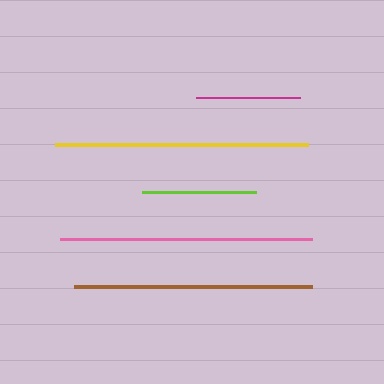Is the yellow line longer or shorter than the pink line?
The yellow line is longer than the pink line.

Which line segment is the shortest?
The magenta line is the shortest at approximately 104 pixels.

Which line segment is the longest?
The yellow line is the longest at approximately 252 pixels.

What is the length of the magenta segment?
The magenta segment is approximately 104 pixels long.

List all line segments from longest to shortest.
From longest to shortest: yellow, pink, brown, lime, magenta.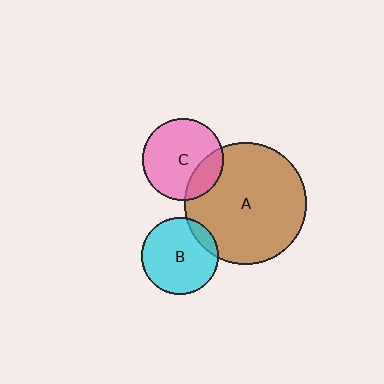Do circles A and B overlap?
Yes.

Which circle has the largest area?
Circle A (brown).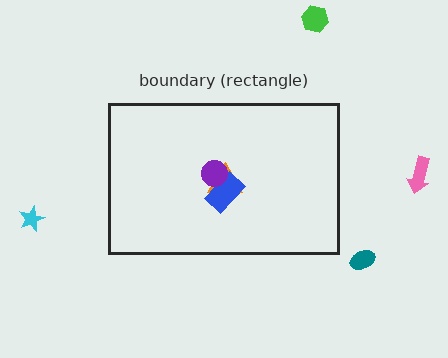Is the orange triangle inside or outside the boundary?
Inside.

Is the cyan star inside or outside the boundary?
Outside.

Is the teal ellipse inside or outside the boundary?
Outside.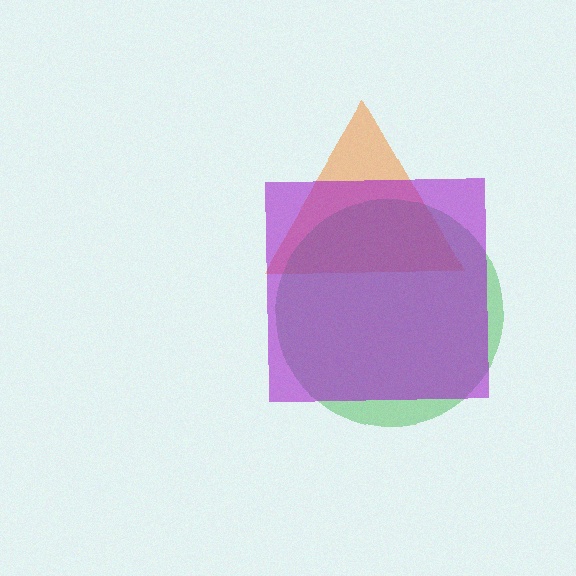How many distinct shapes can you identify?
There are 3 distinct shapes: an orange triangle, a green circle, a purple square.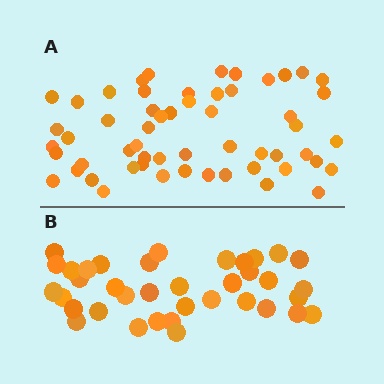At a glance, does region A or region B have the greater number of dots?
Region A (the top region) has more dots.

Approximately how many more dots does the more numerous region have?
Region A has approximately 20 more dots than region B.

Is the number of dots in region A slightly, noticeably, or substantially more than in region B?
Region A has substantially more. The ratio is roughly 1.5 to 1.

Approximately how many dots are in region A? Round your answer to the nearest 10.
About 60 dots. (The exact count is 56, which rounds to 60.)